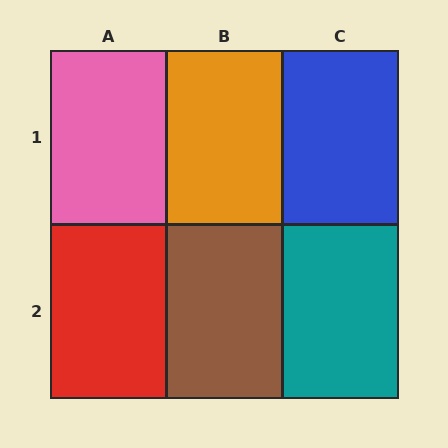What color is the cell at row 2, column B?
Brown.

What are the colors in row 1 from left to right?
Pink, orange, blue.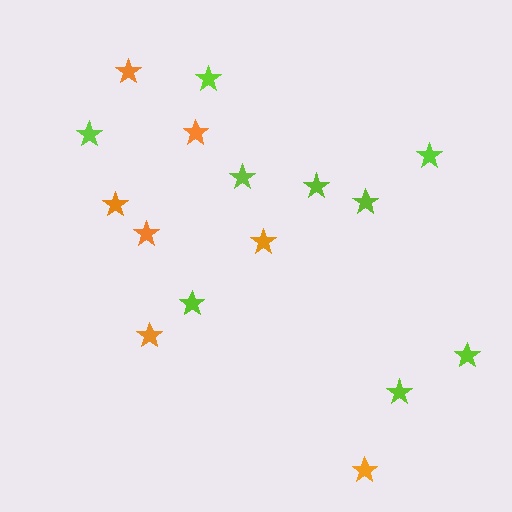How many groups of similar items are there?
There are 2 groups: one group of orange stars (7) and one group of lime stars (9).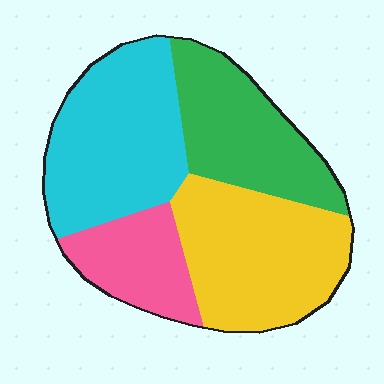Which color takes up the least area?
Pink, at roughly 15%.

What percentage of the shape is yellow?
Yellow covers about 30% of the shape.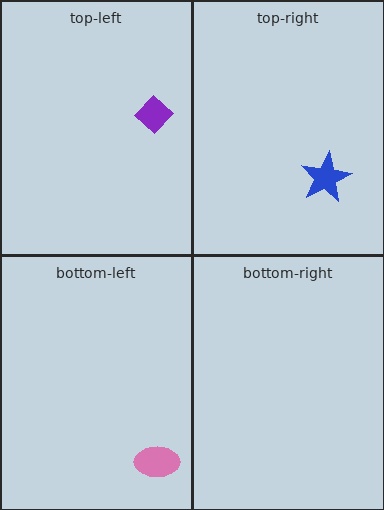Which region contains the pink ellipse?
The bottom-left region.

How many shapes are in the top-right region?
1.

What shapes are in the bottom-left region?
The pink ellipse.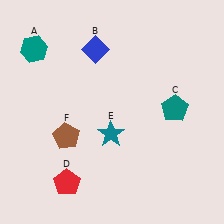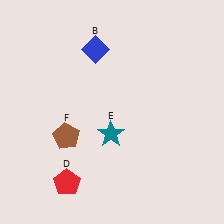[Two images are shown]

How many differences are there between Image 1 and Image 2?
There are 2 differences between the two images.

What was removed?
The teal hexagon (A), the teal pentagon (C) were removed in Image 2.